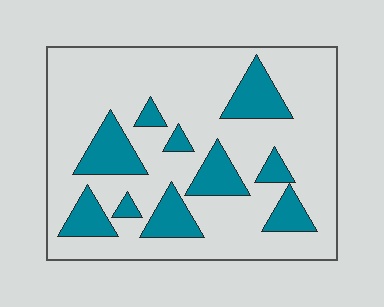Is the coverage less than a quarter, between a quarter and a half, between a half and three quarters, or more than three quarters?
Less than a quarter.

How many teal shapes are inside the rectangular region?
10.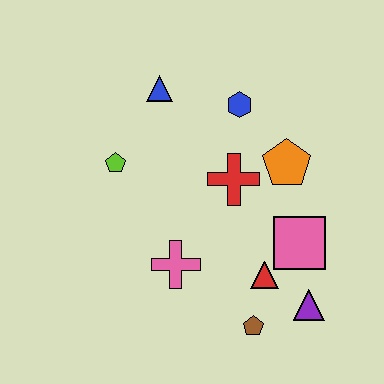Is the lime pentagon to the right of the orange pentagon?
No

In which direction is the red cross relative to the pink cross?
The red cross is above the pink cross.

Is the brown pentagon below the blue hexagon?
Yes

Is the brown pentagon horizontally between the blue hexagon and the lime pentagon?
No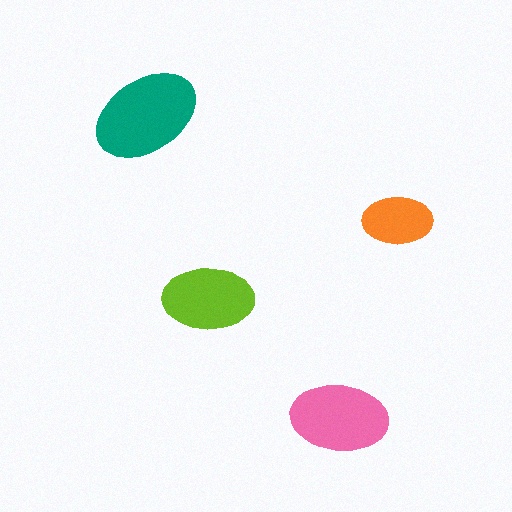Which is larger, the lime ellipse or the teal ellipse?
The teal one.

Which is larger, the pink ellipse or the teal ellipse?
The teal one.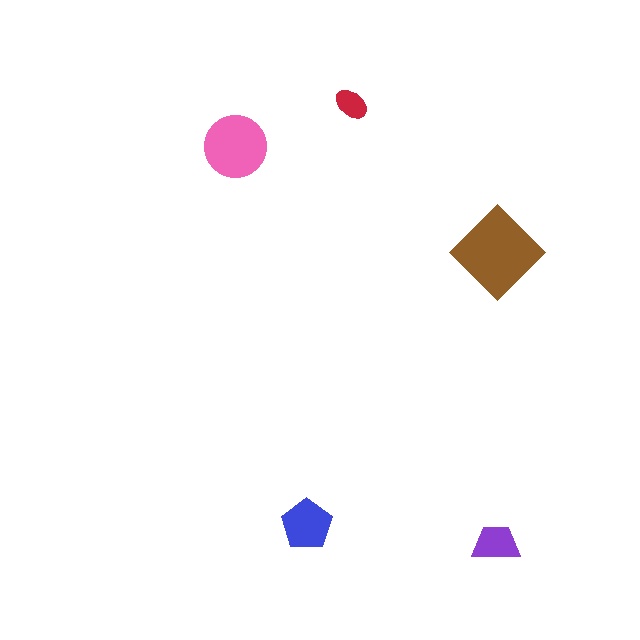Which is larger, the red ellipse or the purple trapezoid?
The purple trapezoid.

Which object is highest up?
The red ellipse is topmost.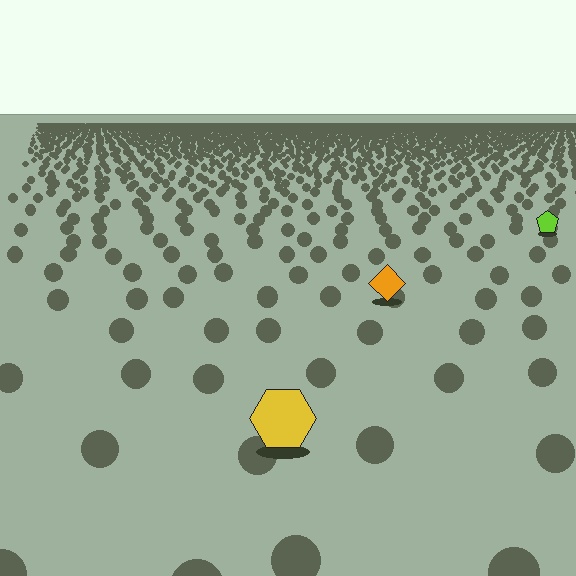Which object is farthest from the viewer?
The lime pentagon is farthest from the viewer. It appears smaller and the ground texture around it is denser.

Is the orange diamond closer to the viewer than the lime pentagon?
Yes. The orange diamond is closer — you can tell from the texture gradient: the ground texture is coarser near it.